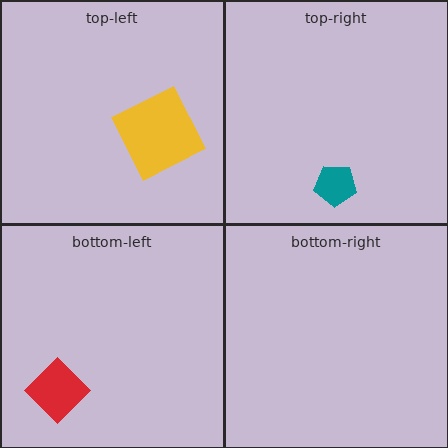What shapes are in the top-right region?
The teal pentagon.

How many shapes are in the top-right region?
1.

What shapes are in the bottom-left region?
The red diamond.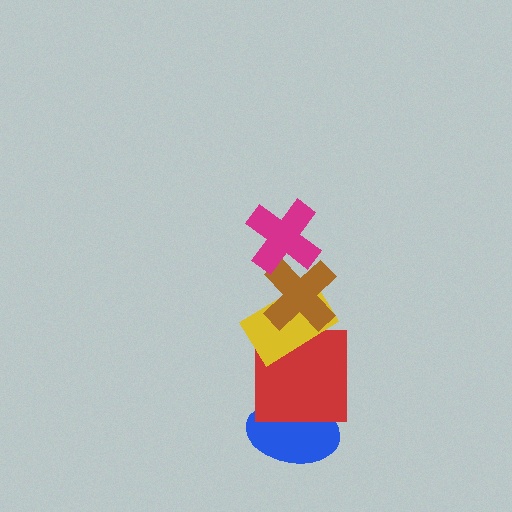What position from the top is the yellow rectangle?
The yellow rectangle is 3rd from the top.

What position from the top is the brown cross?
The brown cross is 2nd from the top.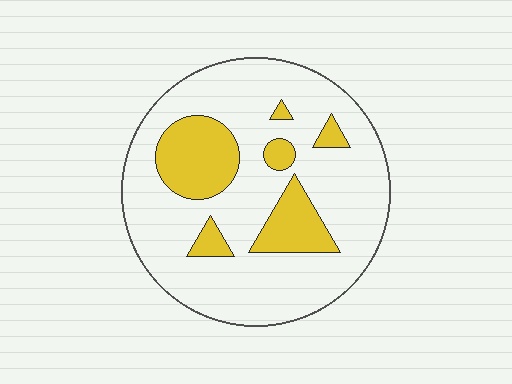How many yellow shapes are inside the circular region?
6.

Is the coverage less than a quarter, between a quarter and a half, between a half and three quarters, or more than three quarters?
Less than a quarter.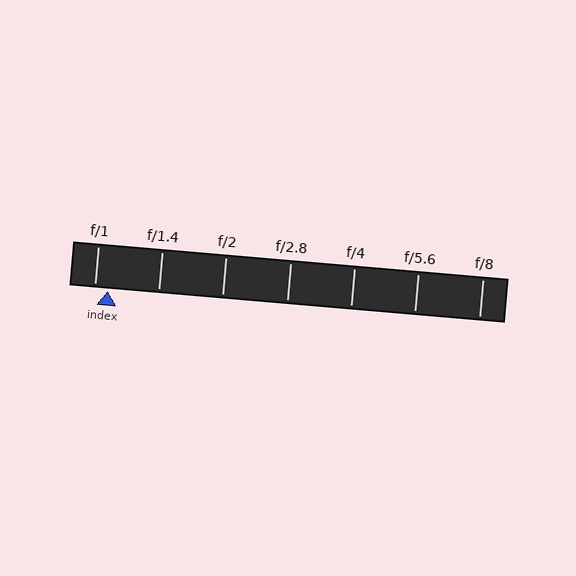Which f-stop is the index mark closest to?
The index mark is closest to f/1.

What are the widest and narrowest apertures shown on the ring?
The widest aperture shown is f/1 and the narrowest is f/8.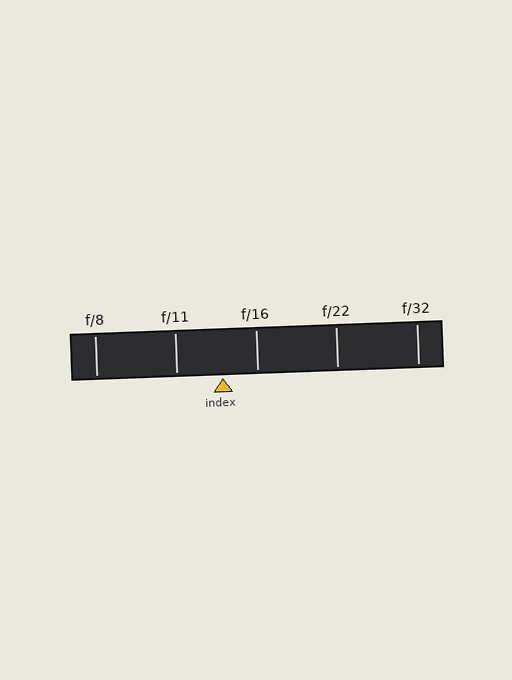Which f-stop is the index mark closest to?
The index mark is closest to f/16.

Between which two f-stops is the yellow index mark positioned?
The index mark is between f/11 and f/16.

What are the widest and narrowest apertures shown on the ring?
The widest aperture shown is f/8 and the narrowest is f/32.